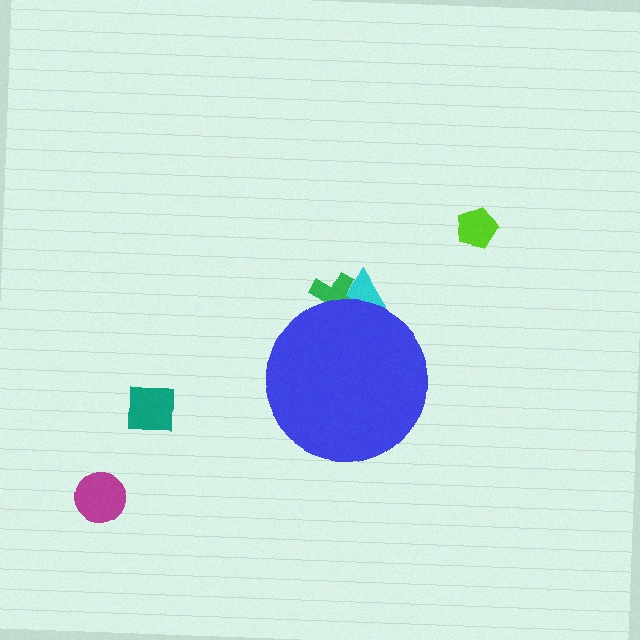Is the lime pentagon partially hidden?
No, the lime pentagon is fully visible.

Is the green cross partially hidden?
Yes, the green cross is partially hidden behind the blue circle.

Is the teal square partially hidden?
No, the teal square is fully visible.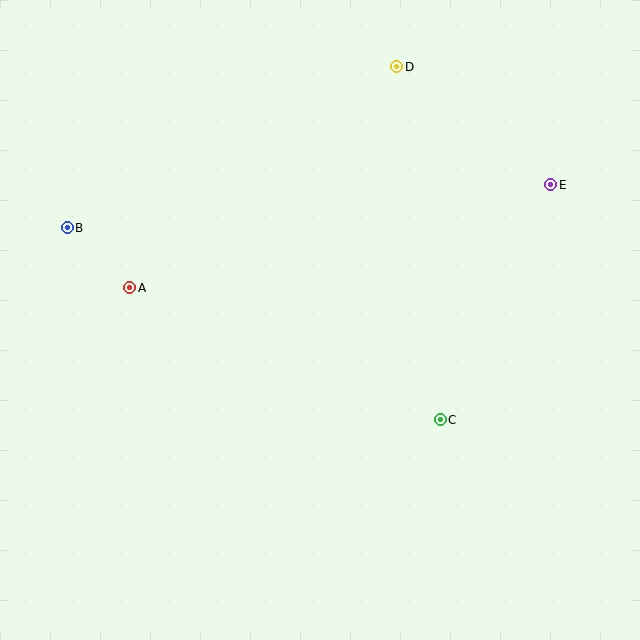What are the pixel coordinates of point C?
Point C is at (440, 420).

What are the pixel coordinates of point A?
Point A is at (130, 288).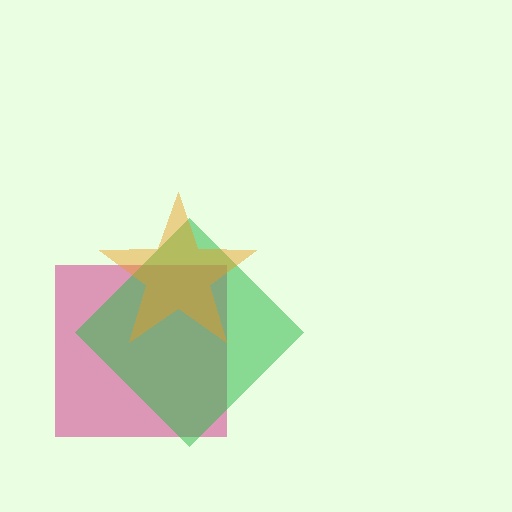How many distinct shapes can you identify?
There are 3 distinct shapes: a magenta square, a green diamond, an orange star.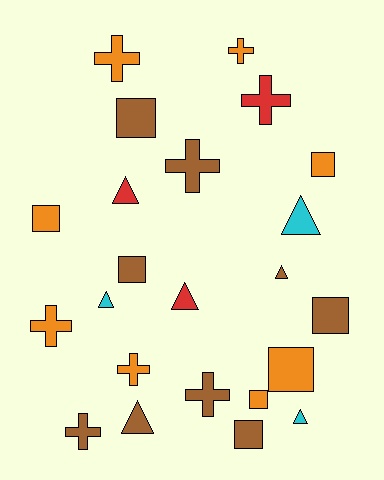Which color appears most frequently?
Brown, with 9 objects.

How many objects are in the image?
There are 23 objects.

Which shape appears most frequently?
Square, with 8 objects.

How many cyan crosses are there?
There are no cyan crosses.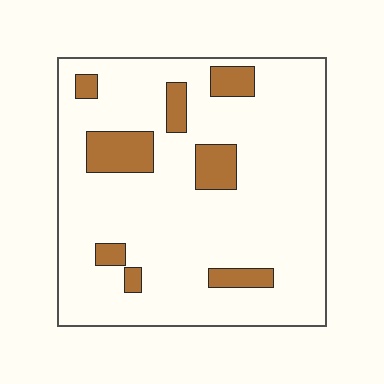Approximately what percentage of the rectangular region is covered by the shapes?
Approximately 15%.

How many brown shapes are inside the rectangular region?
8.